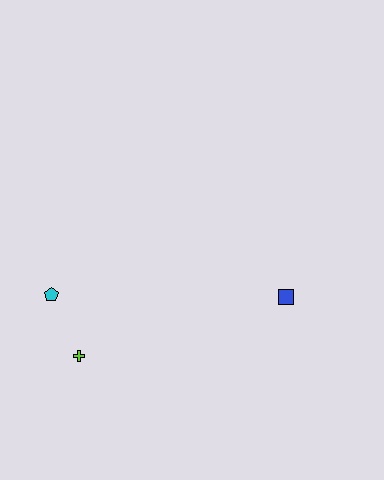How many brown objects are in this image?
There are no brown objects.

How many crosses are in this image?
There is 1 cross.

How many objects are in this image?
There are 3 objects.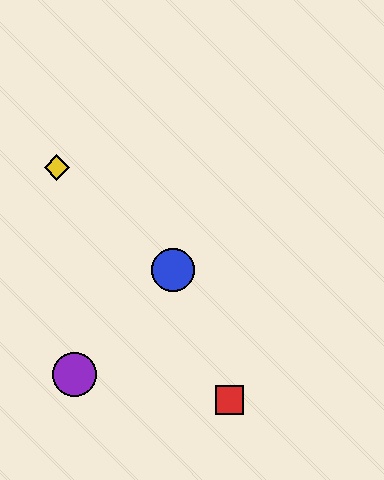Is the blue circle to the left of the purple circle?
No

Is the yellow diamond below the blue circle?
No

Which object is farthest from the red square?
The yellow diamond is farthest from the red square.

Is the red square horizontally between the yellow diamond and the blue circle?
No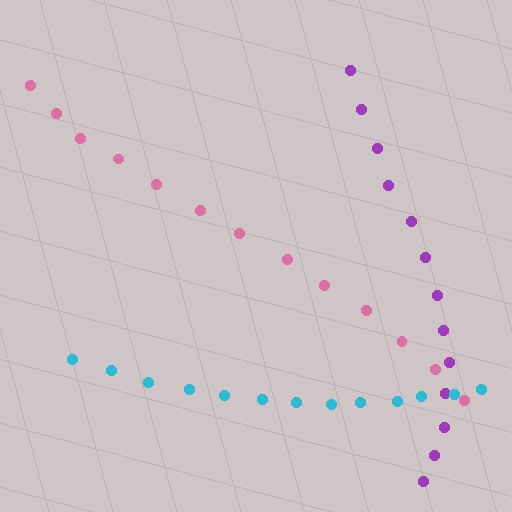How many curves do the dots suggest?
There are 3 distinct paths.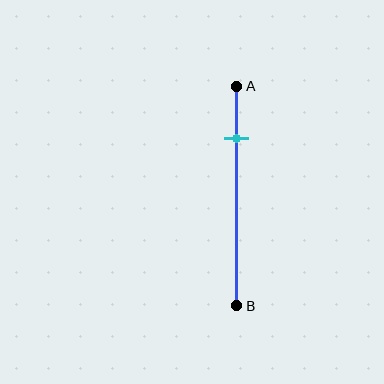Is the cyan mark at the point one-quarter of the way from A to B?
Yes, the mark is approximately at the one-quarter point.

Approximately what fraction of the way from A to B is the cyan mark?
The cyan mark is approximately 25% of the way from A to B.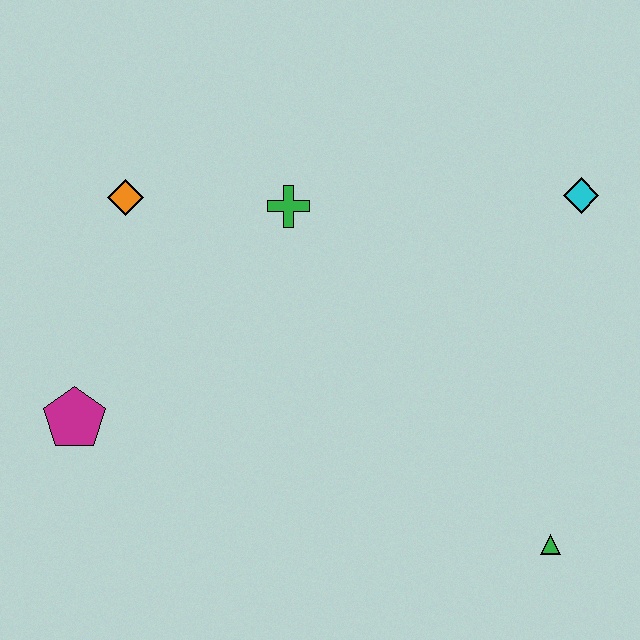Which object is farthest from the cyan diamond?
The magenta pentagon is farthest from the cyan diamond.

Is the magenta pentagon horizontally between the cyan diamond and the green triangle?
No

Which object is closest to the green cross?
The orange diamond is closest to the green cross.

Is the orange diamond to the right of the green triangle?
No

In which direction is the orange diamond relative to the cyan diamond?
The orange diamond is to the left of the cyan diamond.